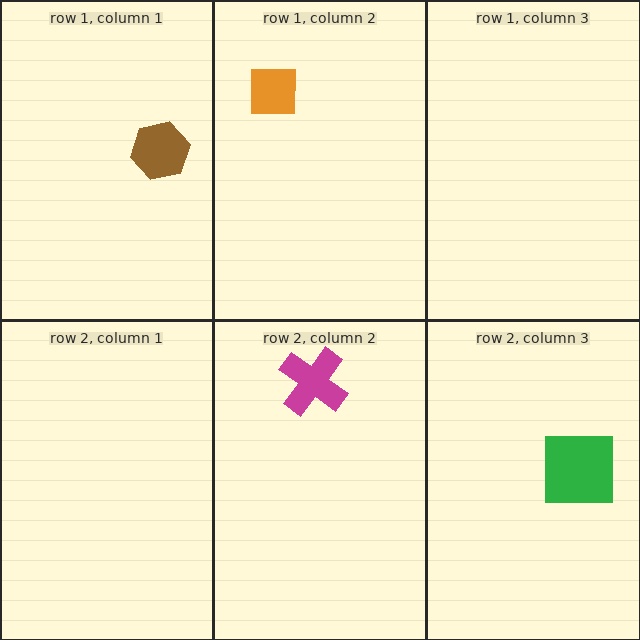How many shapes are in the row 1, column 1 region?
1.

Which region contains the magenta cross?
The row 2, column 2 region.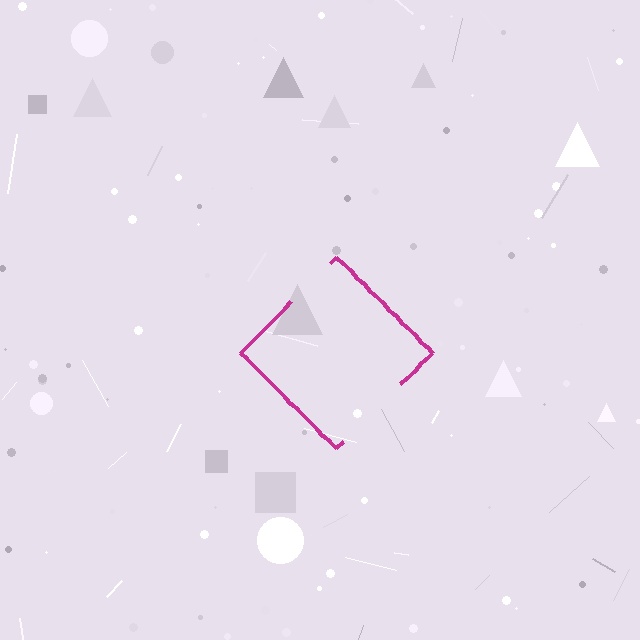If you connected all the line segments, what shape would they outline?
They would outline a diamond.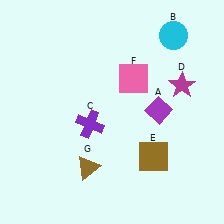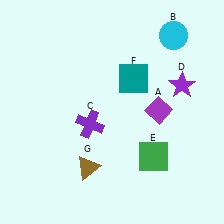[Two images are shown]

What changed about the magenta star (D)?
In Image 1, D is magenta. In Image 2, it changed to purple.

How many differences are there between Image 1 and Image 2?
There are 3 differences between the two images.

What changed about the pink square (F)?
In Image 1, F is pink. In Image 2, it changed to teal.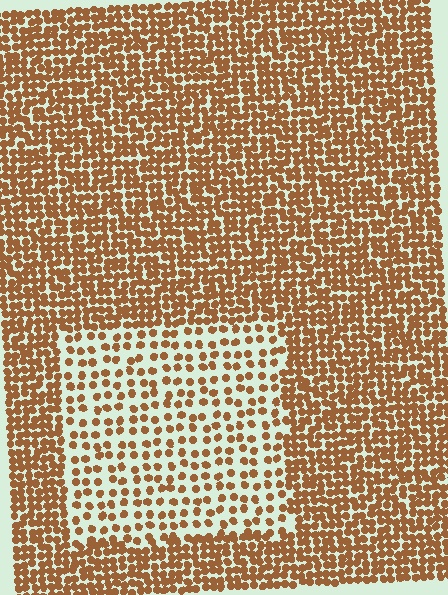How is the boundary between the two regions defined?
The boundary is defined by a change in element density (approximately 2.2x ratio). All elements are the same color, size, and shape.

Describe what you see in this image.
The image contains small brown elements arranged at two different densities. A rectangle-shaped region is visible where the elements are less densely packed than the surrounding area.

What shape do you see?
I see a rectangle.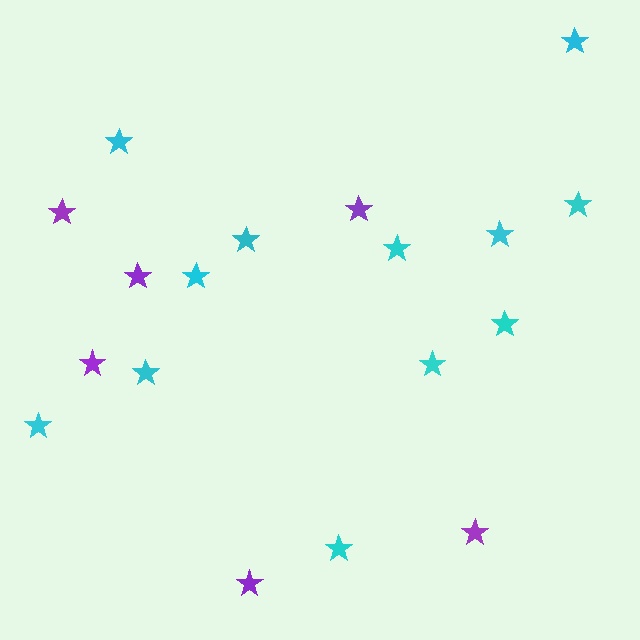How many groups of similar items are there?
There are 2 groups: one group of purple stars (6) and one group of cyan stars (12).